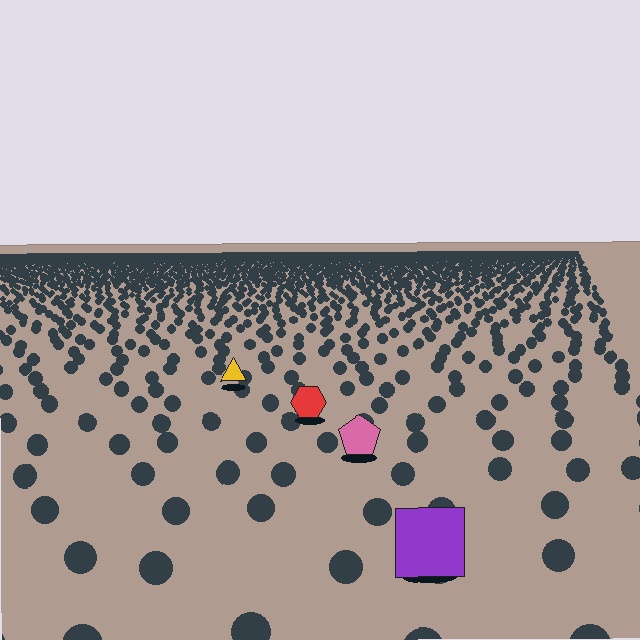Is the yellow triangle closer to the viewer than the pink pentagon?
No. The pink pentagon is closer — you can tell from the texture gradient: the ground texture is coarser near it.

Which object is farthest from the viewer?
The yellow triangle is farthest from the viewer. It appears smaller and the ground texture around it is denser.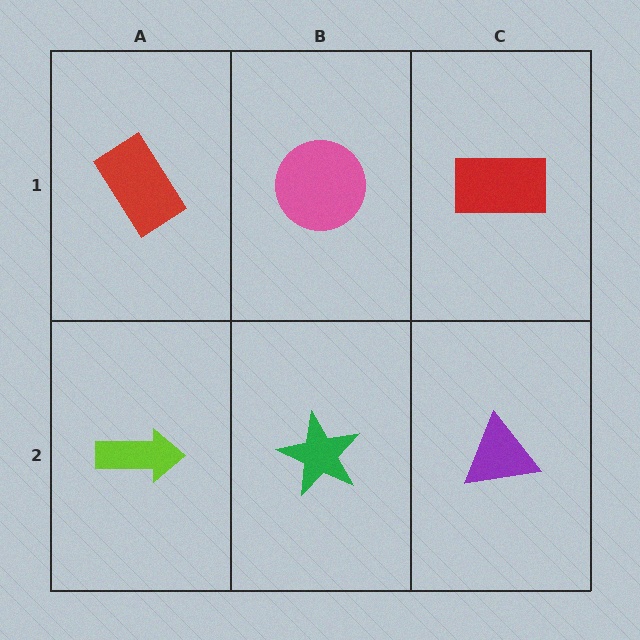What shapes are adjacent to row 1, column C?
A purple triangle (row 2, column C), a pink circle (row 1, column B).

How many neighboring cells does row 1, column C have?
2.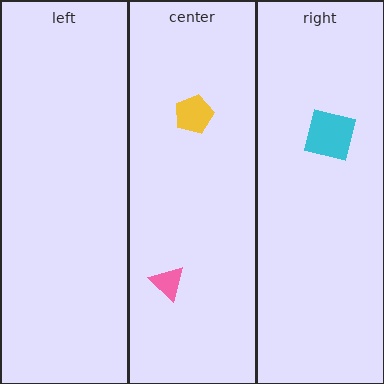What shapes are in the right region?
The cyan square.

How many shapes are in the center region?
2.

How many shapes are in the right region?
1.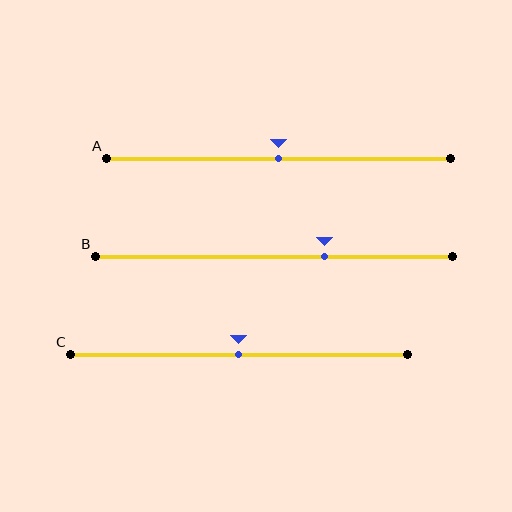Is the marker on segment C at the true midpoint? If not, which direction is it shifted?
Yes, the marker on segment C is at the true midpoint.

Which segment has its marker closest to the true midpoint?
Segment A has its marker closest to the true midpoint.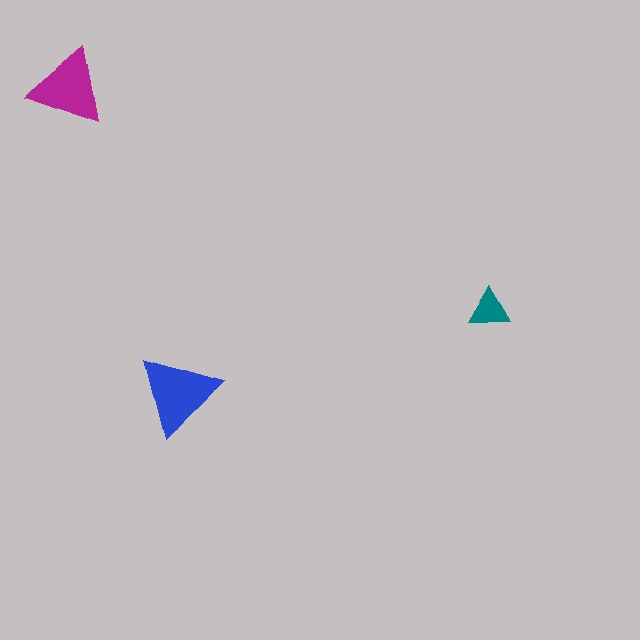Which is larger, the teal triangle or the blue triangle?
The blue one.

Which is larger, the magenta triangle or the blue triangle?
The blue one.